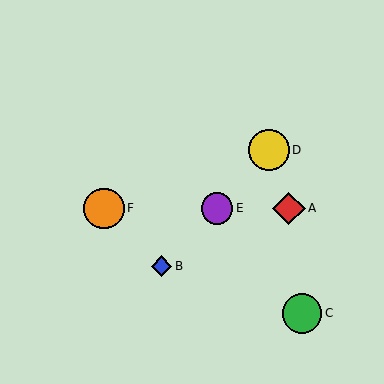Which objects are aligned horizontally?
Objects A, E, F are aligned horizontally.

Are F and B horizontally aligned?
No, F is at y≈208 and B is at y≈266.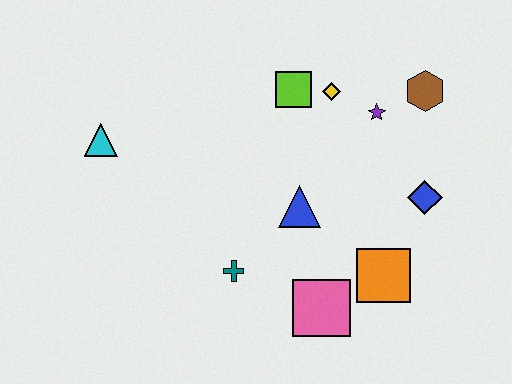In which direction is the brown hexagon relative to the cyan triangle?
The brown hexagon is to the right of the cyan triangle.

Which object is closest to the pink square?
The orange square is closest to the pink square.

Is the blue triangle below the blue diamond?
Yes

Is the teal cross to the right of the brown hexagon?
No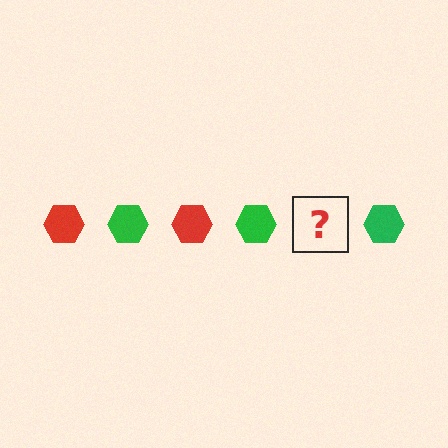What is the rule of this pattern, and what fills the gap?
The rule is that the pattern cycles through red, green hexagons. The gap should be filled with a red hexagon.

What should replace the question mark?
The question mark should be replaced with a red hexagon.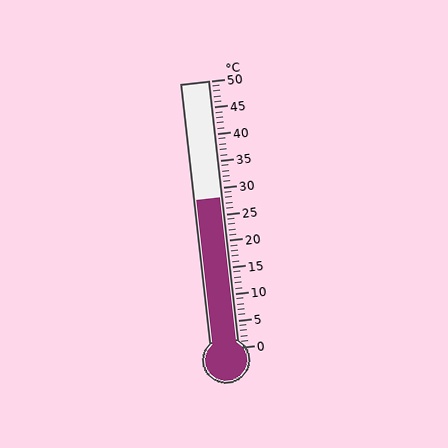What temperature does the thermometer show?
The thermometer shows approximately 28°C.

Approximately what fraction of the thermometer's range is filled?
The thermometer is filled to approximately 55% of its range.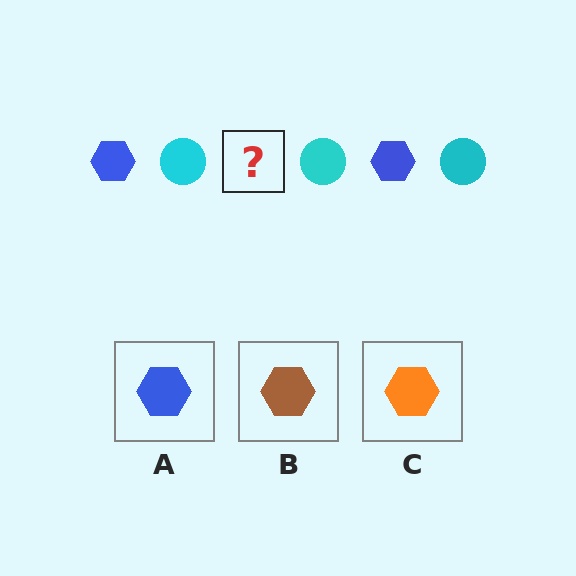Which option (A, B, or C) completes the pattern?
A.